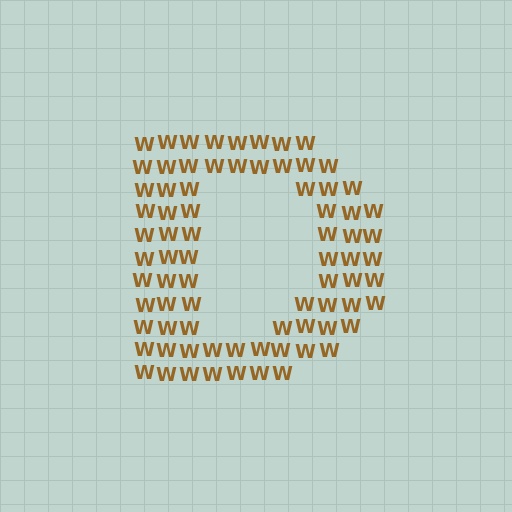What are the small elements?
The small elements are letter W's.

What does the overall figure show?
The overall figure shows the letter D.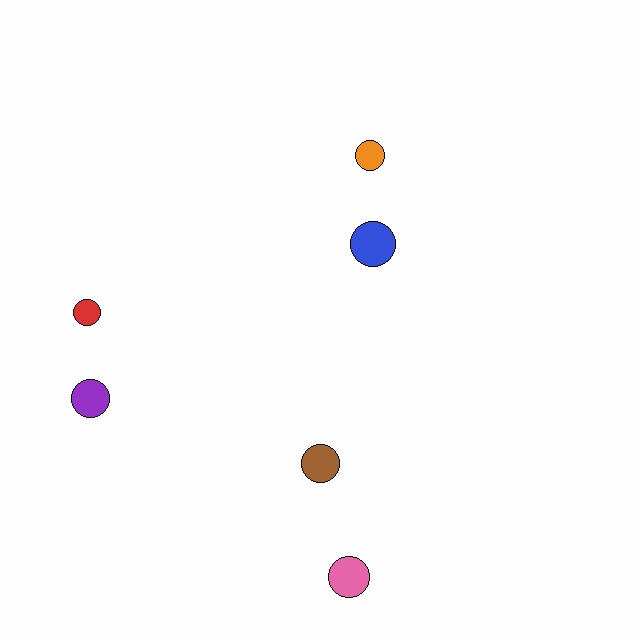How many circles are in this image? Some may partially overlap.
There are 6 circles.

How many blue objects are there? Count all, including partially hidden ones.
There is 1 blue object.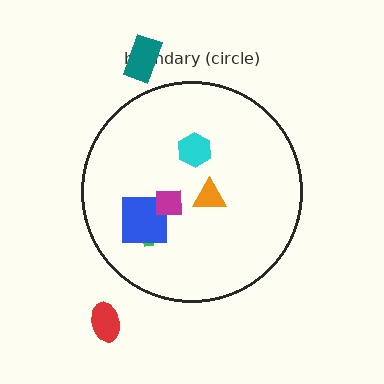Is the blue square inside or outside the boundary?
Inside.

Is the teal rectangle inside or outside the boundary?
Outside.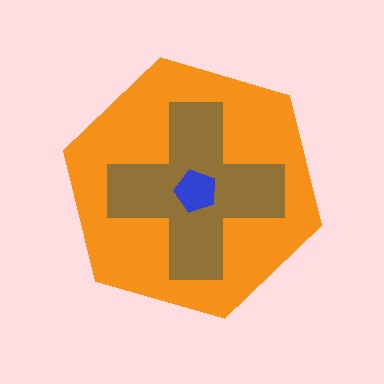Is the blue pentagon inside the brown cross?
Yes.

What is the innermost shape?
The blue pentagon.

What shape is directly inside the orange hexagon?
The brown cross.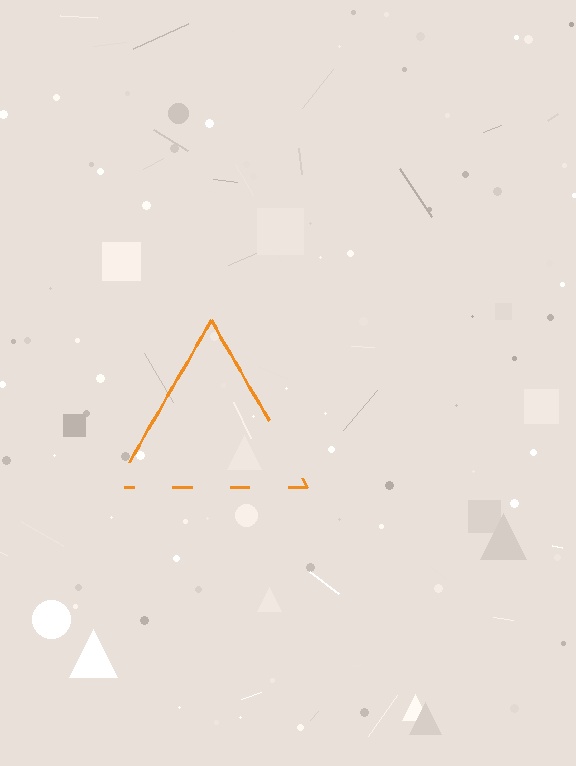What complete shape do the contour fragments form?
The contour fragments form a triangle.